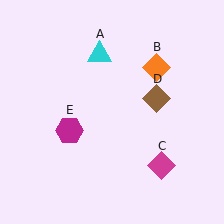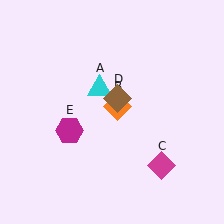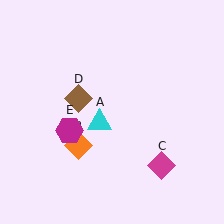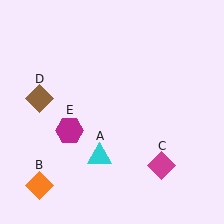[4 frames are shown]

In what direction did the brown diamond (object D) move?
The brown diamond (object D) moved left.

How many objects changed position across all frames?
3 objects changed position: cyan triangle (object A), orange diamond (object B), brown diamond (object D).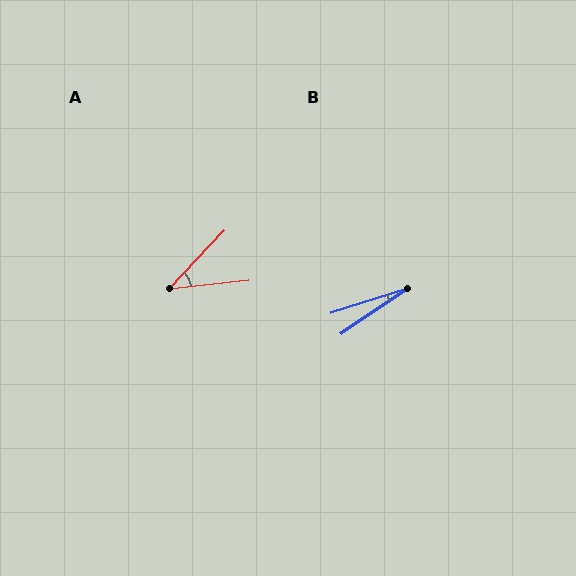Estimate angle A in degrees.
Approximately 40 degrees.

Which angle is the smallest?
B, at approximately 16 degrees.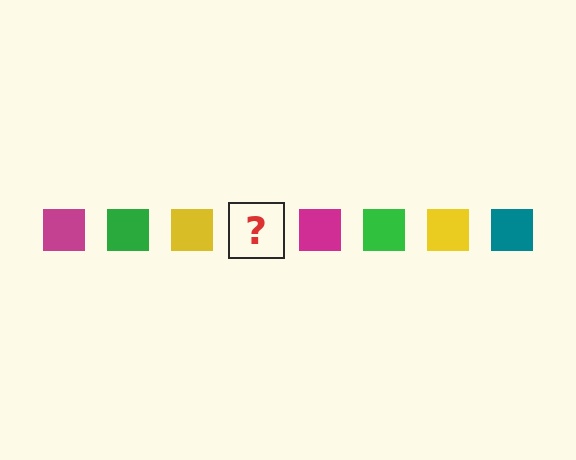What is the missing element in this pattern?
The missing element is a teal square.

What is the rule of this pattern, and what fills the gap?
The rule is that the pattern cycles through magenta, green, yellow, teal squares. The gap should be filled with a teal square.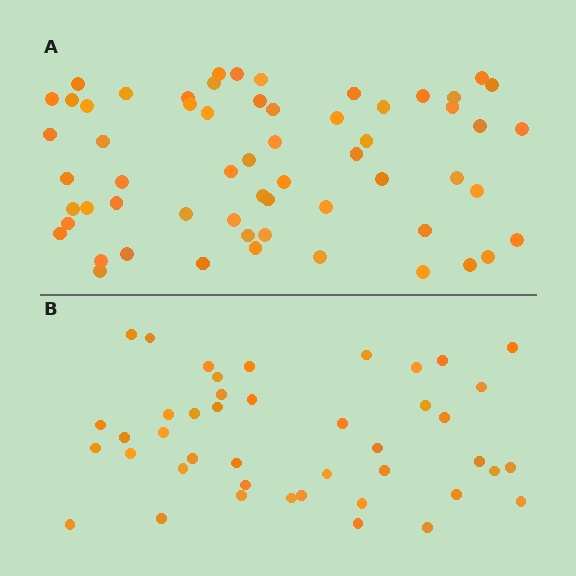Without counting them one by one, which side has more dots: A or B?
Region A (the top region) has more dots.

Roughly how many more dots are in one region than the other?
Region A has approximately 15 more dots than region B.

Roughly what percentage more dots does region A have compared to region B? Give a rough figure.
About 40% more.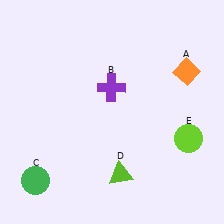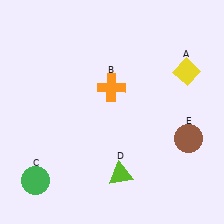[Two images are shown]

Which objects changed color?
A changed from orange to yellow. B changed from purple to orange. E changed from lime to brown.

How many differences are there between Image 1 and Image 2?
There are 3 differences between the two images.